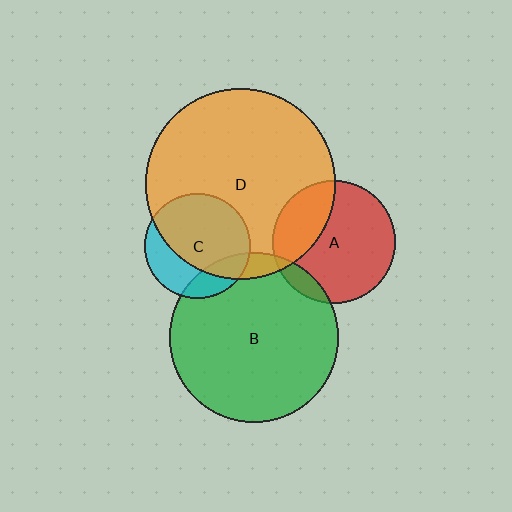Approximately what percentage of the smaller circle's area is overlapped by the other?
Approximately 30%.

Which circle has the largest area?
Circle D (orange).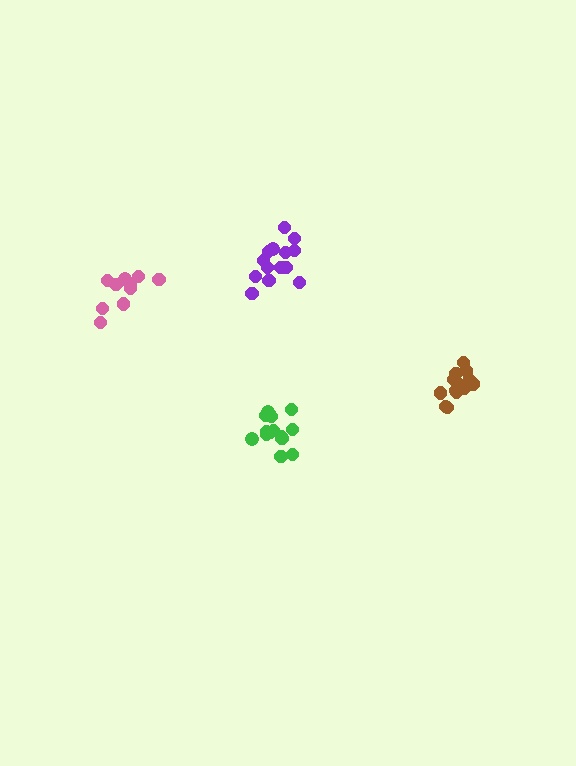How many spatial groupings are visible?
There are 4 spatial groupings.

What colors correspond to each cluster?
The clusters are colored: pink, brown, green, purple.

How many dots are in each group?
Group 1: 10 dots, Group 2: 14 dots, Group 3: 15 dots, Group 4: 14 dots (53 total).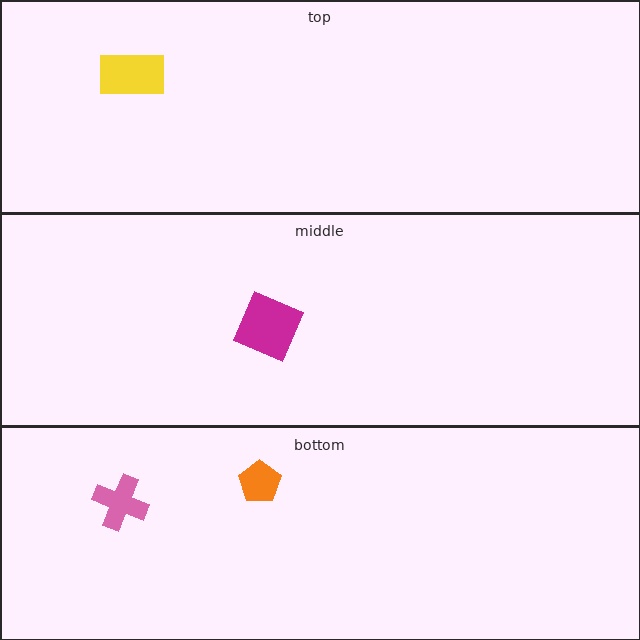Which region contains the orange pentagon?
The bottom region.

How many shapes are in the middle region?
1.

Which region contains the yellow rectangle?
The top region.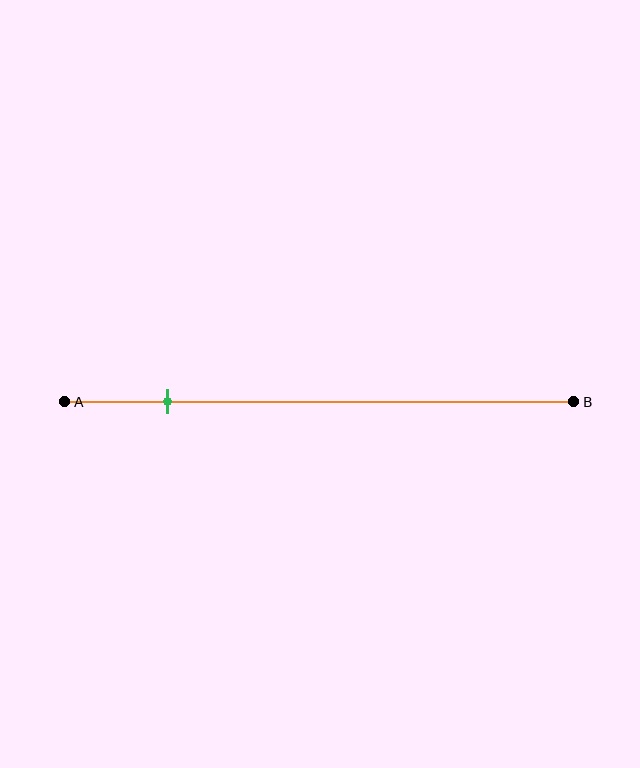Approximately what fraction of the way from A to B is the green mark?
The green mark is approximately 20% of the way from A to B.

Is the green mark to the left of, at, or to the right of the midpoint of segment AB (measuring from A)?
The green mark is to the left of the midpoint of segment AB.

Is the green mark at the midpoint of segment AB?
No, the mark is at about 20% from A, not at the 50% midpoint.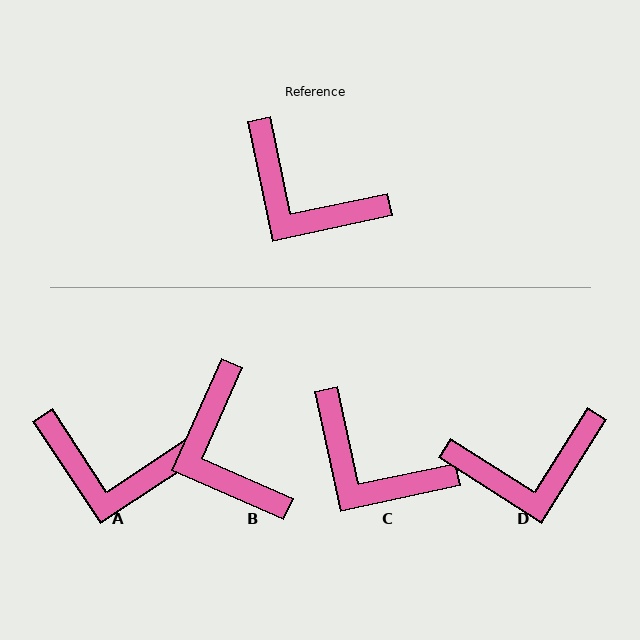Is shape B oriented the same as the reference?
No, it is off by about 36 degrees.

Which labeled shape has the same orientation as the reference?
C.